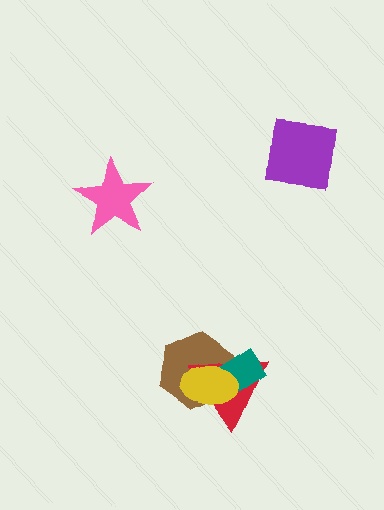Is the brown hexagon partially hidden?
Yes, it is partially covered by another shape.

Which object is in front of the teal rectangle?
The yellow ellipse is in front of the teal rectangle.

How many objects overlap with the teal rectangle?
3 objects overlap with the teal rectangle.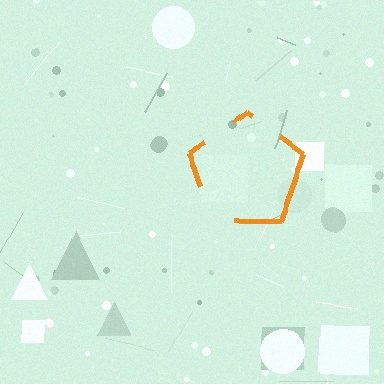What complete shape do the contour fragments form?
The contour fragments form a pentagon.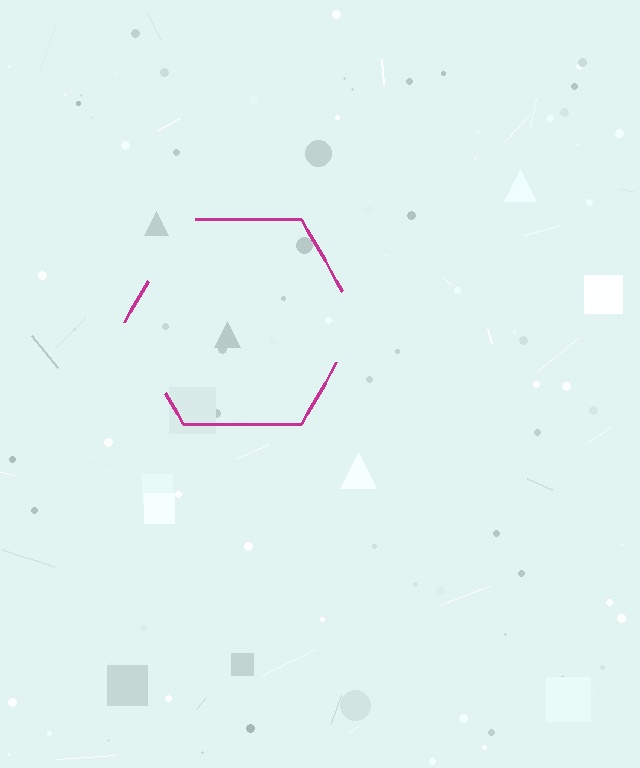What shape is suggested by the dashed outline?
The dashed outline suggests a hexagon.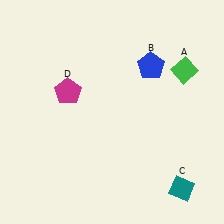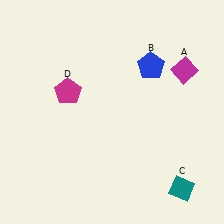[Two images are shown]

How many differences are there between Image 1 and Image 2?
There is 1 difference between the two images.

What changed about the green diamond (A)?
In Image 1, A is green. In Image 2, it changed to magenta.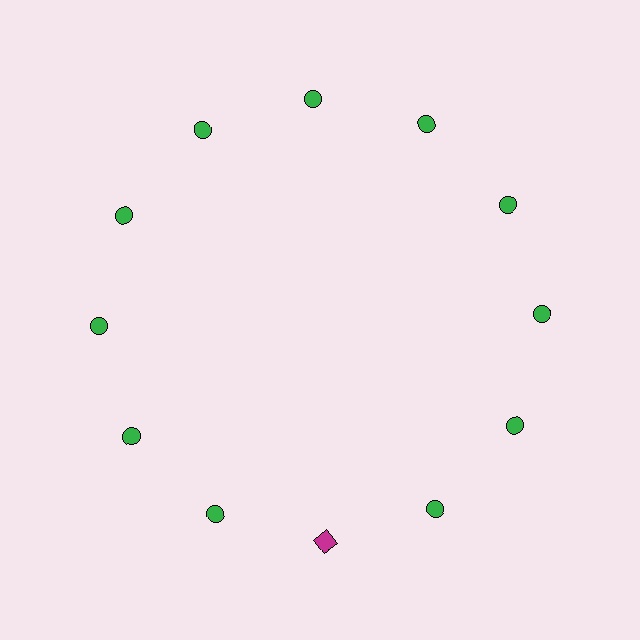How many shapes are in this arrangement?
There are 12 shapes arranged in a ring pattern.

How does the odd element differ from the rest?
It differs in both color (magenta instead of green) and shape (square instead of circle).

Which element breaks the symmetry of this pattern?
The magenta square at roughly the 6 o'clock position breaks the symmetry. All other shapes are green circles.